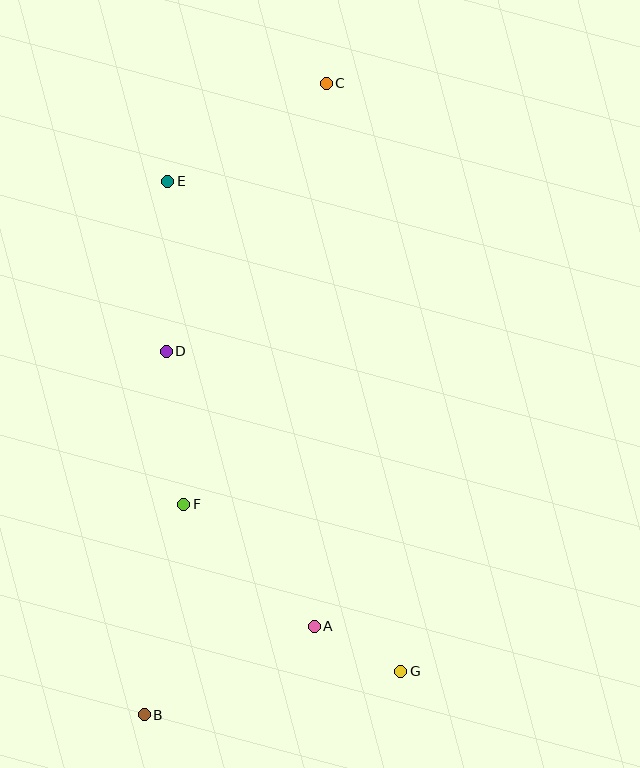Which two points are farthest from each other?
Points B and C are farthest from each other.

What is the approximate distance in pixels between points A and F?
The distance between A and F is approximately 179 pixels.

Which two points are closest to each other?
Points A and G are closest to each other.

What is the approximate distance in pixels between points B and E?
The distance between B and E is approximately 534 pixels.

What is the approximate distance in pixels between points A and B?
The distance between A and B is approximately 191 pixels.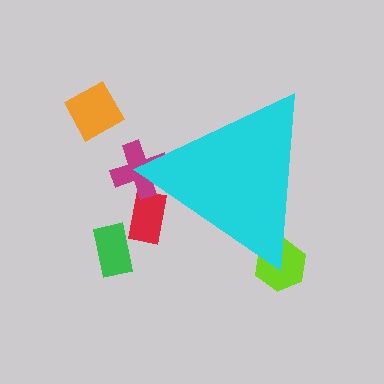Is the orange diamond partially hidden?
No, the orange diamond is fully visible.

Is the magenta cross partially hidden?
Yes, the magenta cross is partially hidden behind the cyan triangle.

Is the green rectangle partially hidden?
No, the green rectangle is fully visible.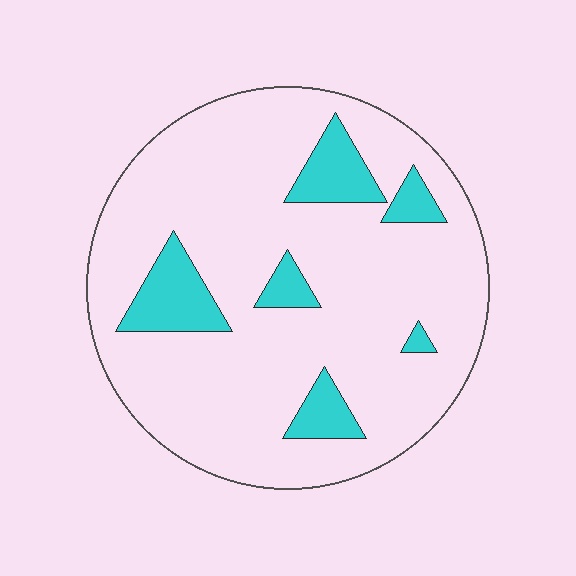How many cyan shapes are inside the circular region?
6.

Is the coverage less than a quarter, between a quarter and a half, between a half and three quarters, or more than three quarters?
Less than a quarter.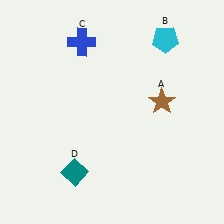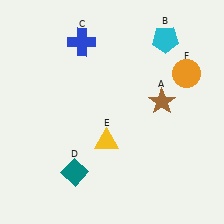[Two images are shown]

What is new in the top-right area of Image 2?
An orange circle (F) was added in the top-right area of Image 2.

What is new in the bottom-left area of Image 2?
A yellow triangle (E) was added in the bottom-left area of Image 2.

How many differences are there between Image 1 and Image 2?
There are 2 differences between the two images.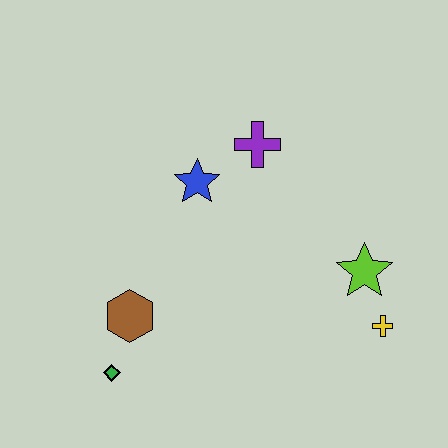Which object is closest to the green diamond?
The brown hexagon is closest to the green diamond.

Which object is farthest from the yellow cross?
The green diamond is farthest from the yellow cross.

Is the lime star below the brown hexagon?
No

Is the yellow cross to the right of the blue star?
Yes